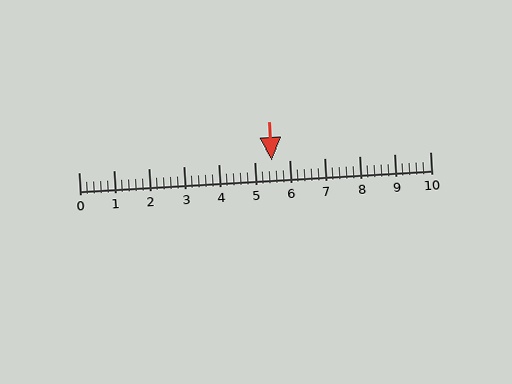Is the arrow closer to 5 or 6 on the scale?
The arrow is closer to 6.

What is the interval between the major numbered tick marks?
The major tick marks are spaced 1 units apart.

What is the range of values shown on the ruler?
The ruler shows values from 0 to 10.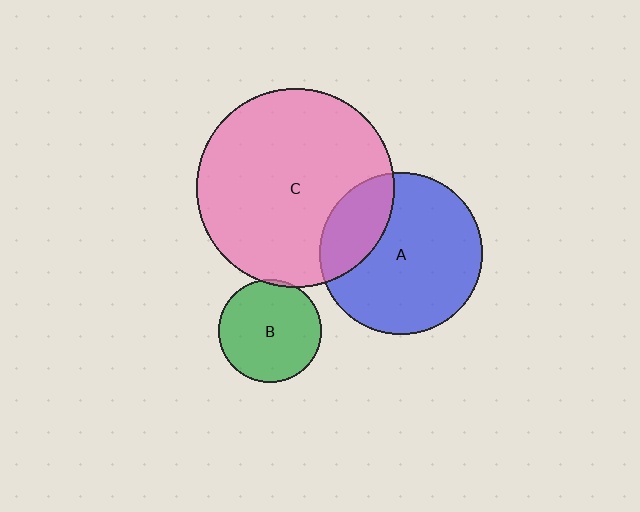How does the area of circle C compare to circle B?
Approximately 3.7 times.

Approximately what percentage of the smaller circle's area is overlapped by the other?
Approximately 25%.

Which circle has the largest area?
Circle C (pink).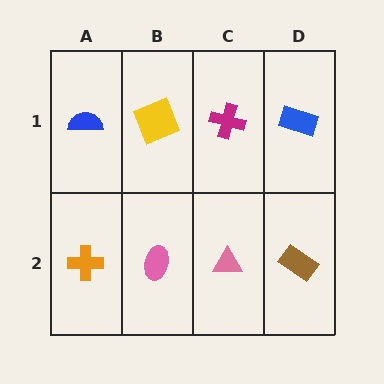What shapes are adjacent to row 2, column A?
A blue semicircle (row 1, column A), a pink ellipse (row 2, column B).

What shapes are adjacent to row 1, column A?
An orange cross (row 2, column A), a yellow square (row 1, column B).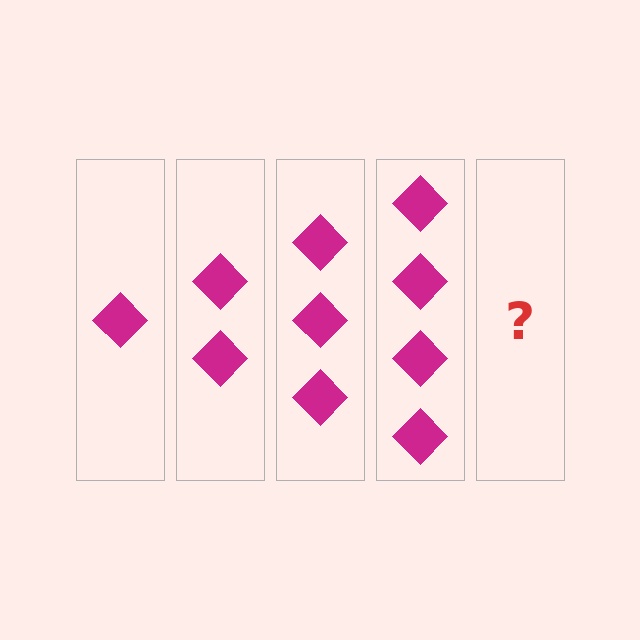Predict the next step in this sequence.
The next step is 5 diamonds.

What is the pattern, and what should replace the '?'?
The pattern is that each step adds one more diamond. The '?' should be 5 diamonds.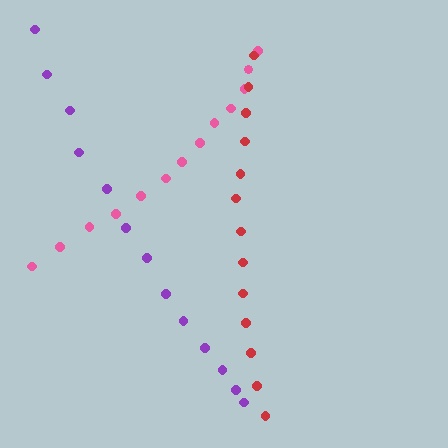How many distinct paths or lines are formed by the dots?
There are 3 distinct paths.